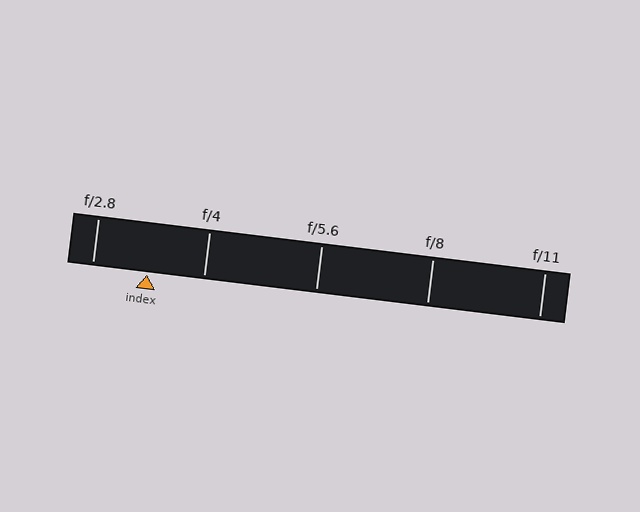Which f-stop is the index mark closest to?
The index mark is closest to f/2.8.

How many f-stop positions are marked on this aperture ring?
There are 5 f-stop positions marked.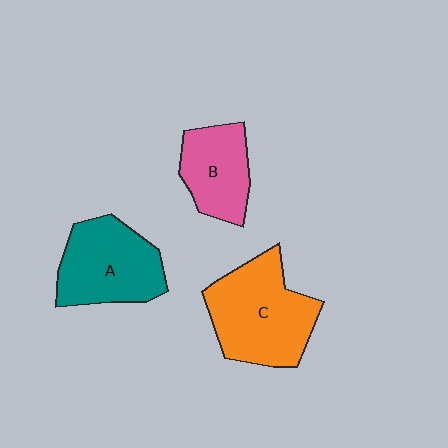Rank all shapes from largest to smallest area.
From largest to smallest: C (orange), A (teal), B (pink).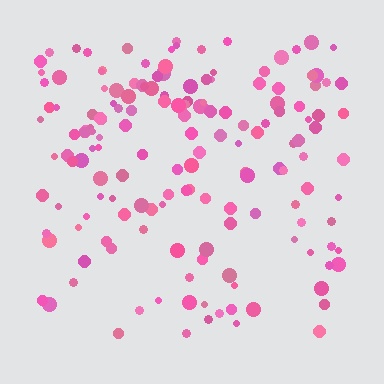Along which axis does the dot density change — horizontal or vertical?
Vertical.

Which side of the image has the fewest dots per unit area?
The bottom.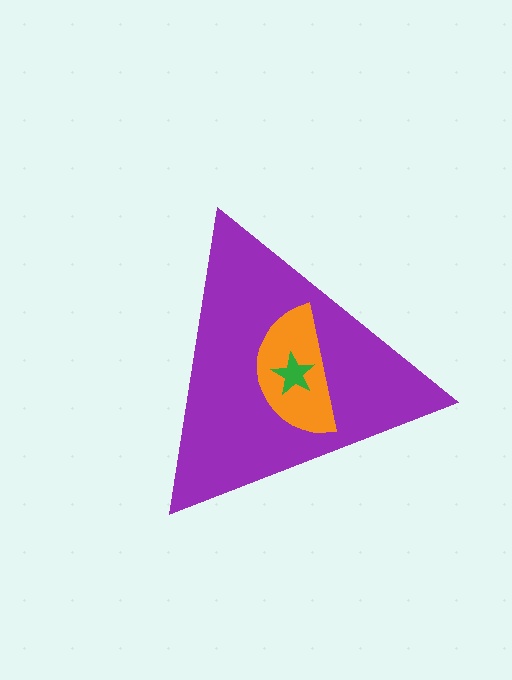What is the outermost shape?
The purple triangle.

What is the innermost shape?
The green star.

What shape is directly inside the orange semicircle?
The green star.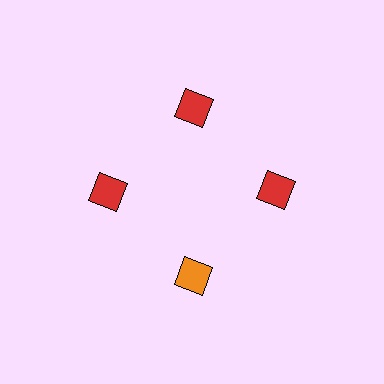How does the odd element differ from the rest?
It has a different color: orange instead of red.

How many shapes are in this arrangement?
There are 4 shapes arranged in a ring pattern.